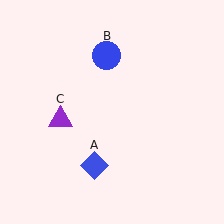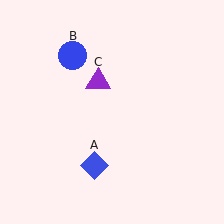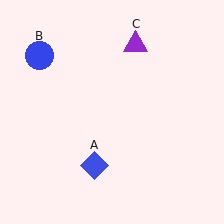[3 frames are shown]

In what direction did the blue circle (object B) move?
The blue circle (object B) moved left.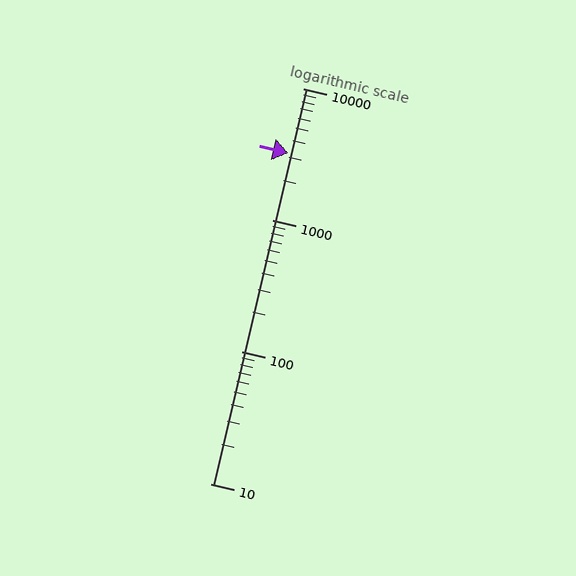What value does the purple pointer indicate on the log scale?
The pointer indicates approximately 3200.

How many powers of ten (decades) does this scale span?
The scale spans 3 decades, from 10 to 10000.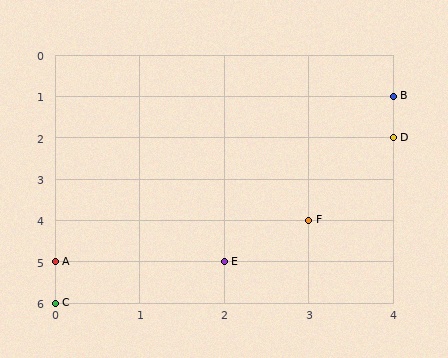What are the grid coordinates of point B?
Point B is at grid coordinates (4, 1).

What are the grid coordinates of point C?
Point C is at grid coordinates (0, 6).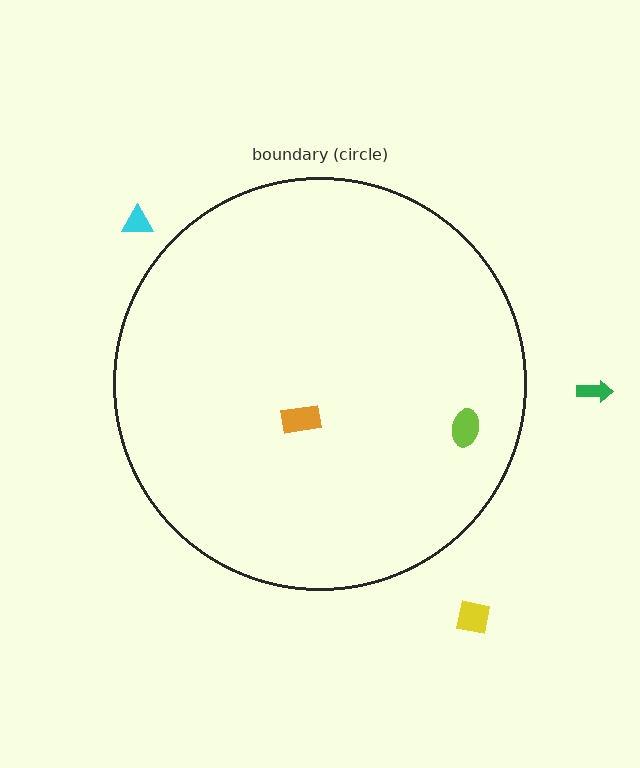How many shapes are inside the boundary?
2 inside, 3 outside.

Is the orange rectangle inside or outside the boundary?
Inside.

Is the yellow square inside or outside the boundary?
Outside.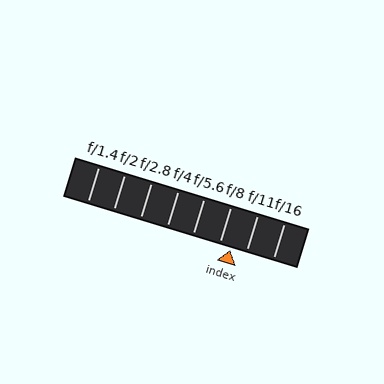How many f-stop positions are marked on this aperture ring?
There are 8 f-stop positions marked.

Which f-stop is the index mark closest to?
The index mark is closest to f/8.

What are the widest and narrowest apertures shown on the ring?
The widest aperture shown is f/1.4 and the narrowest is f/16.